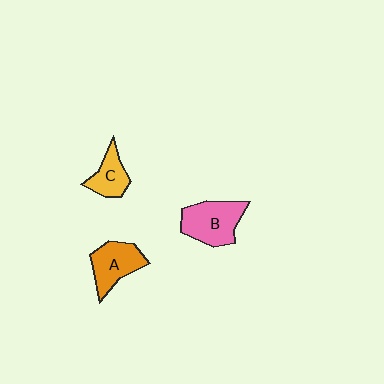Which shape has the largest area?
Shape B (pink).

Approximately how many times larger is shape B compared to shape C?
Approximately 1.6 times.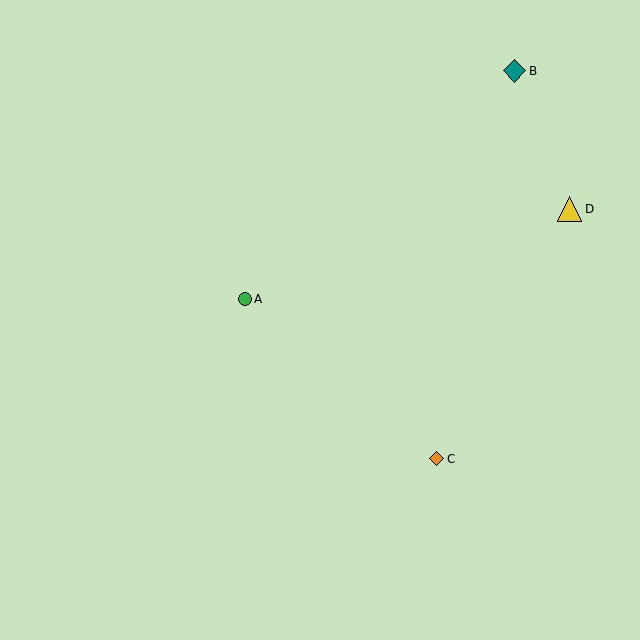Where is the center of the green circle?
The center of the green circle is at (245, 299).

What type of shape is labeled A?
Shape A is a green circle.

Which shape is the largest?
The yellow triangle (labeled D) is the largest.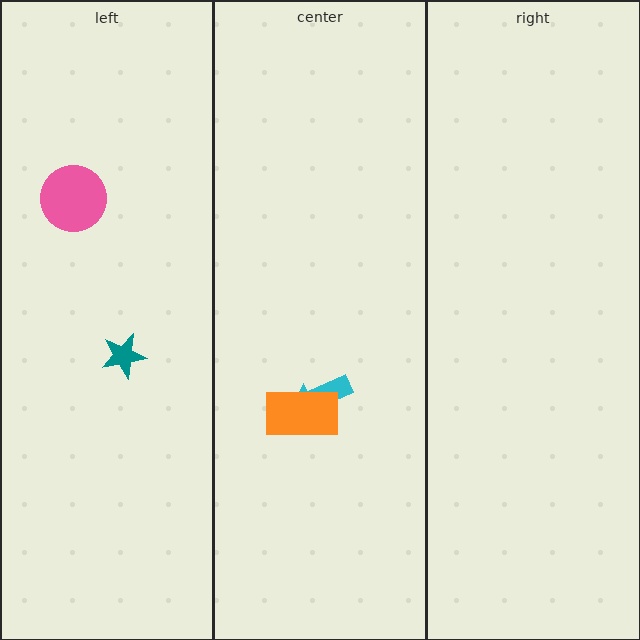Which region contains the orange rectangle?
The center region.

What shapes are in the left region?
The pink circle, the teal star.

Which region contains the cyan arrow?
The center region.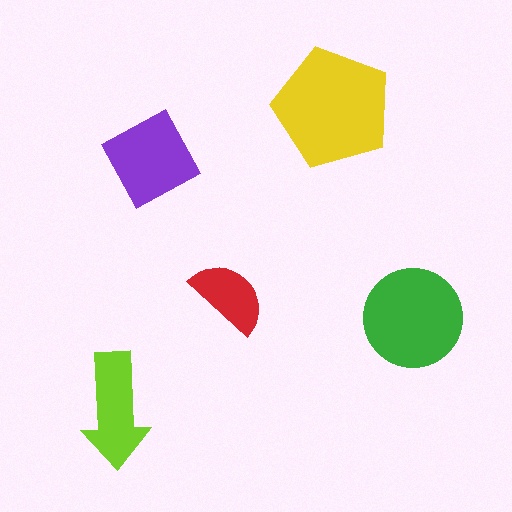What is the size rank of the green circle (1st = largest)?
2nd.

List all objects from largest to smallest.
The yellow pentagon, the green circle, the purple diamond, the lime arrow, the red semicircle.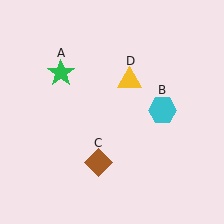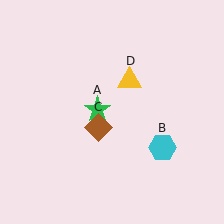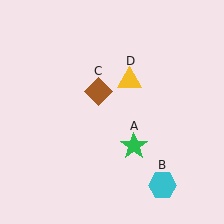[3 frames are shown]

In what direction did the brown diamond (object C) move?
The brown diamond (object C) moved up.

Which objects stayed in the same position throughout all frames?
Yellow triangle (object D) remained stationary.